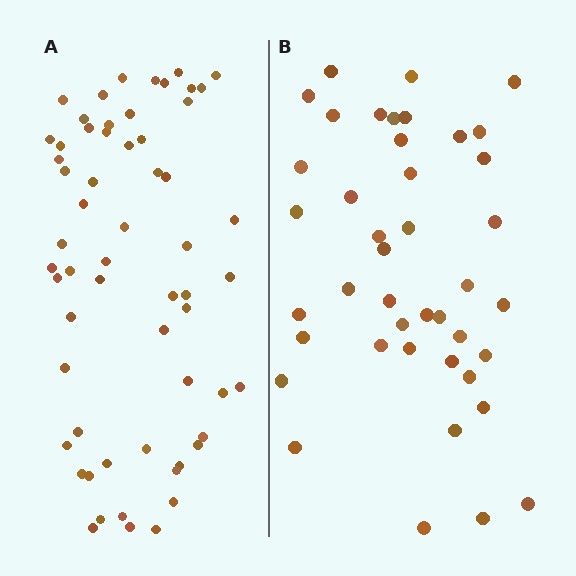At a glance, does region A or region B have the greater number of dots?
Region A (the left region) has more dots.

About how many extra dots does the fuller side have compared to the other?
Region A has approximately 20 more dots than region B.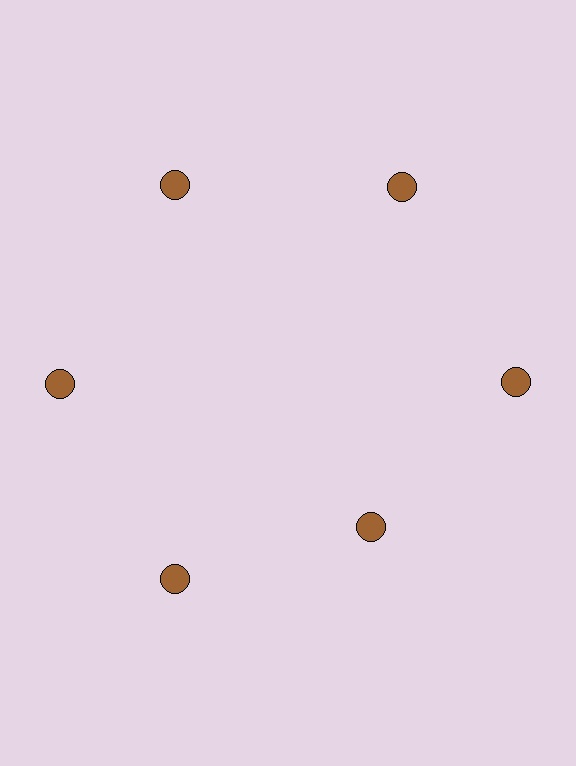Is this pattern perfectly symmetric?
No. The 6 brown circles are arranged in a ring, but one element near the 5 o'clock position is pulled inward toward the center, breaking the 6-fold rotational symmetry.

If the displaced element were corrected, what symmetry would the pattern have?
It would have 6-fold rotational symmetry — the pattern would map onto itself every 60 degrees.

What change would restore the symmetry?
The symmetry would be restored by moving it outward, back onto the ring so that all 6 circles sit at equal angles and equal distance from the center.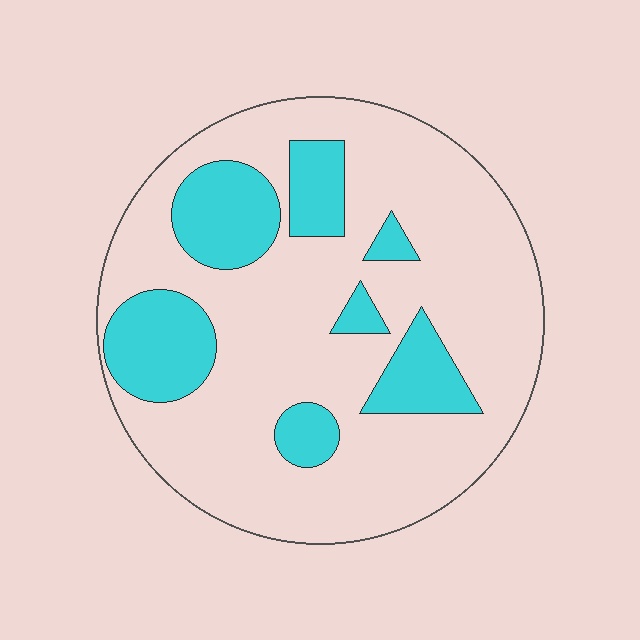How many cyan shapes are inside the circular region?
7.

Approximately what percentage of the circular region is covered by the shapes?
Approximately 25%.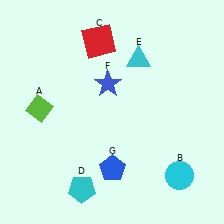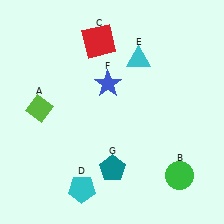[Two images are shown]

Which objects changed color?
B changed from cyan to green. G changed from blue to teal.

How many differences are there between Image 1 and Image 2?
There are 2 differences between the two images.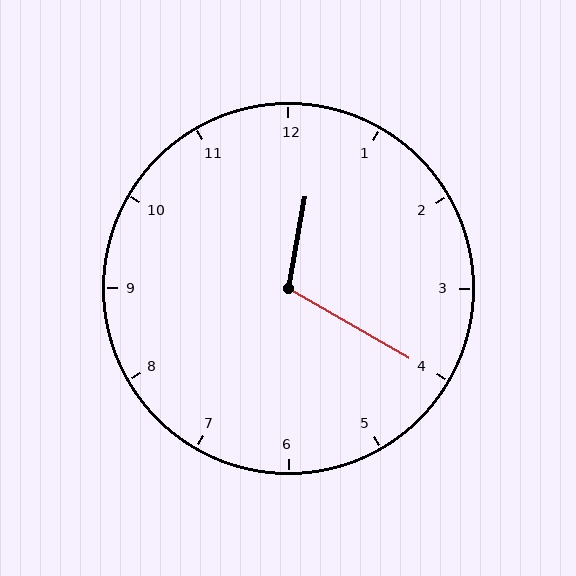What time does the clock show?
12:20.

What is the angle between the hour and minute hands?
Approximately 110 degrees.